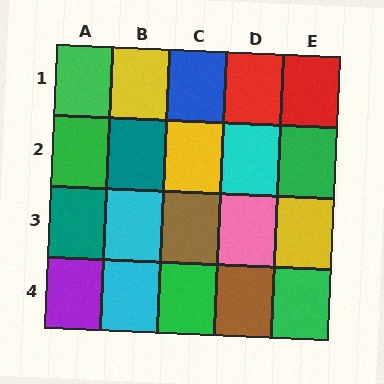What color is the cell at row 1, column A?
Green.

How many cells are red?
2 cells are red.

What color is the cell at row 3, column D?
Pink.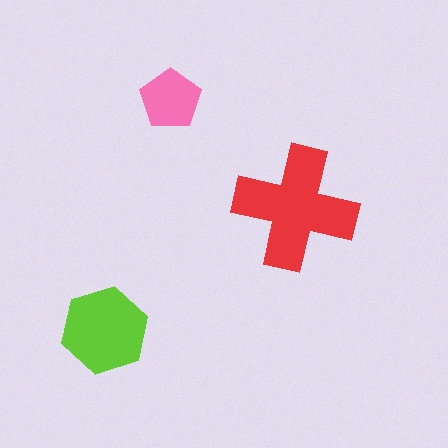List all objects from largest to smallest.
The red cross, the lime hexagon, the pink pentagon.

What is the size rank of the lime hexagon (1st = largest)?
2nd.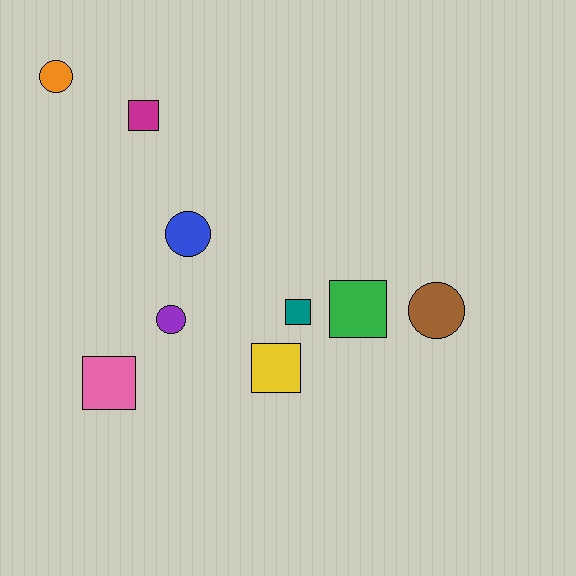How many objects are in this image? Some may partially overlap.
There are 9 objects.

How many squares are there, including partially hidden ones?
There are 5 squares.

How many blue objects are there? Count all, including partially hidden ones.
There is 1 blue object.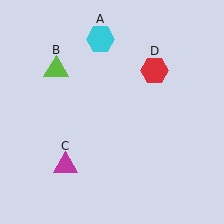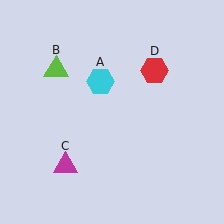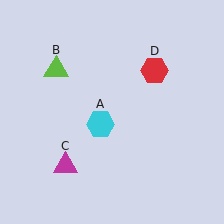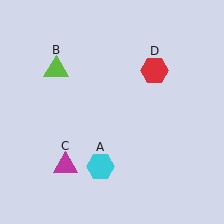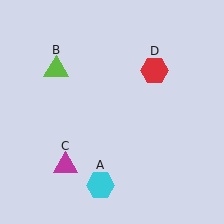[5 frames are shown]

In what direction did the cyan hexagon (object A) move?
The cyan hexagon (object A) moved down.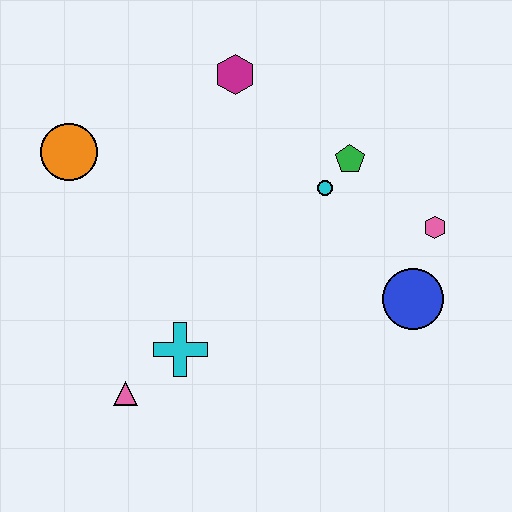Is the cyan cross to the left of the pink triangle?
No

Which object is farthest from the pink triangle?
The pink hexagon is farthest from the pink triangle.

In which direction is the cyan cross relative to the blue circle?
The cyan cross is to the left of the blue circle.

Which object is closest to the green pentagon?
The cyan circle is closest to the green pentagon.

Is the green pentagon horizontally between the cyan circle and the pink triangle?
No